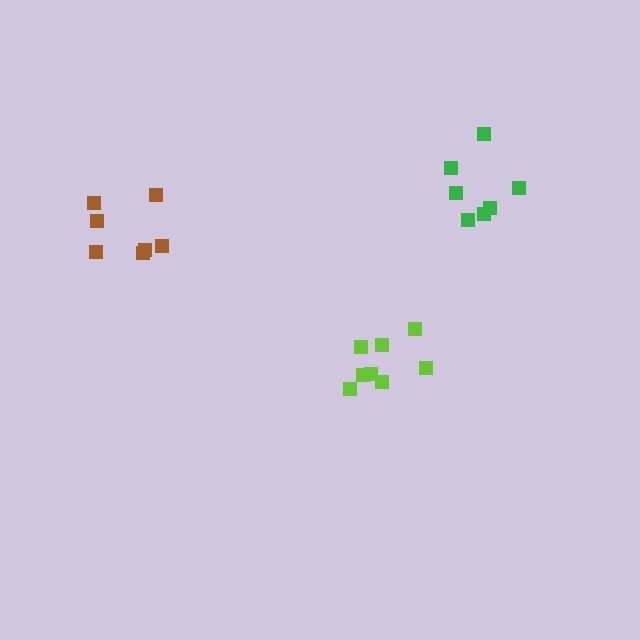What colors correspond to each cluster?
The clusters are colored: brown, lime, green.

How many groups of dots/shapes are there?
There are 3 groups.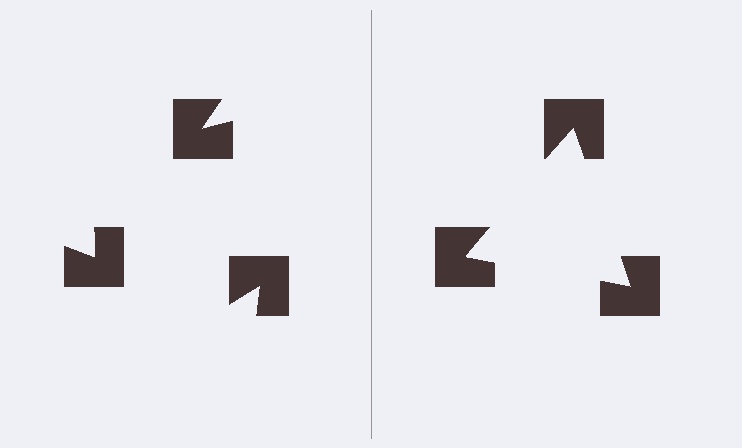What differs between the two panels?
The notched squares are positioned identically on both sides; only the wedge orientations differ. On the right they align to a triangle; on the left they are misaligned.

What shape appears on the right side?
An illusory triangle.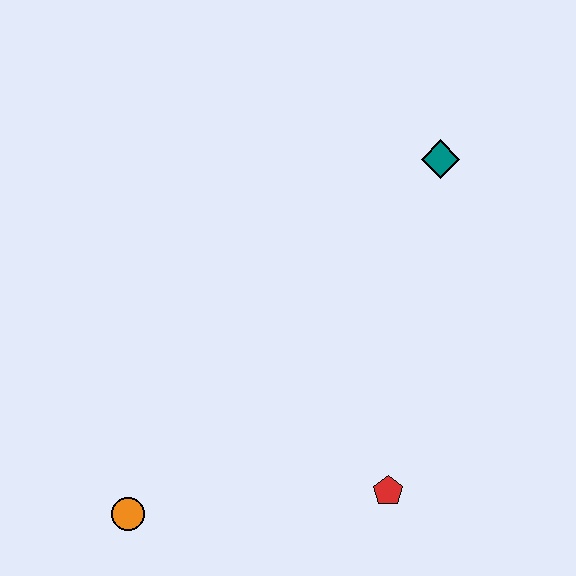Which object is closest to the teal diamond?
The red pentagon is closest to the teal diamond.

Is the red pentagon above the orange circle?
Yes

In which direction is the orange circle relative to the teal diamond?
The orange circle is below the teal diamond.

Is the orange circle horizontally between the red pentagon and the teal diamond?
No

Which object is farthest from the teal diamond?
The orange circle is farthest from the teal diamond.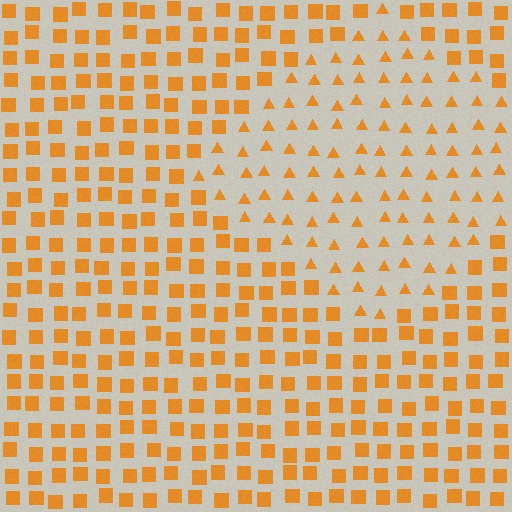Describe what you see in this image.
The image is filled with small orange elements arranged in a uniform grid. A diamond-shaped region contains triangles, while the surrounding area contains squares. The boundary is defined purely by the change in element shape.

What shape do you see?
I see a diamond.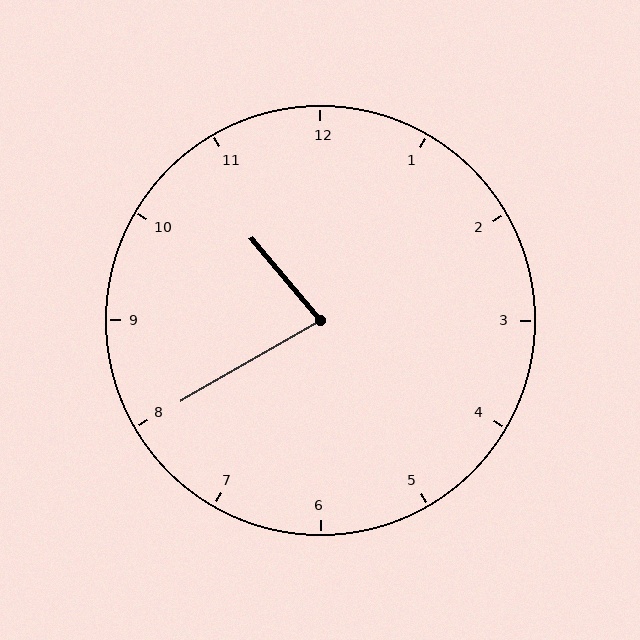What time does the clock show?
10:40.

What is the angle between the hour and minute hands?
Approximately 80 degrees.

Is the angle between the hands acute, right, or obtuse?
It is acute.